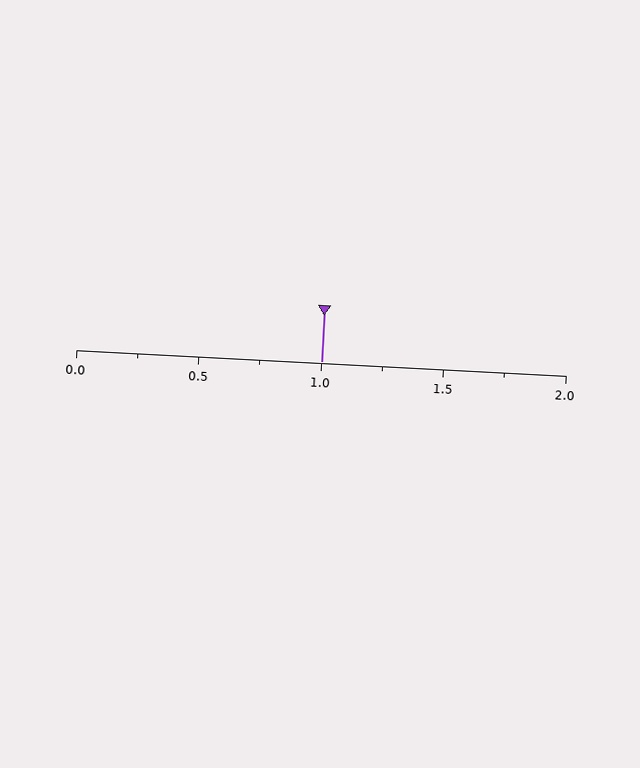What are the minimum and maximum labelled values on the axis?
The axis runs from 0.0 to 2.0.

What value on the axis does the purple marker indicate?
The marker indicates approximately 1.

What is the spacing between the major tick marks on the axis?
The major ticks are spaced 0.5 apart.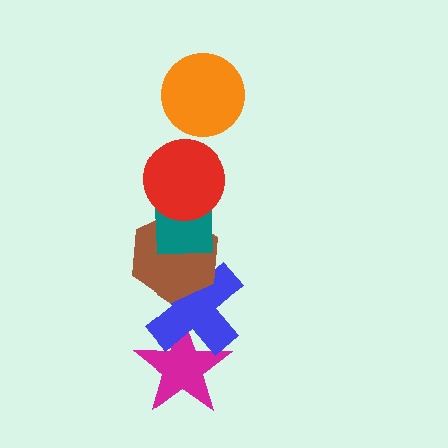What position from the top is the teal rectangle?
The teal rectangle is 3rd from the top.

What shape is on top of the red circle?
The orange circle is on top of the red circle.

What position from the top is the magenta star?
The magenta star is 6th from the top.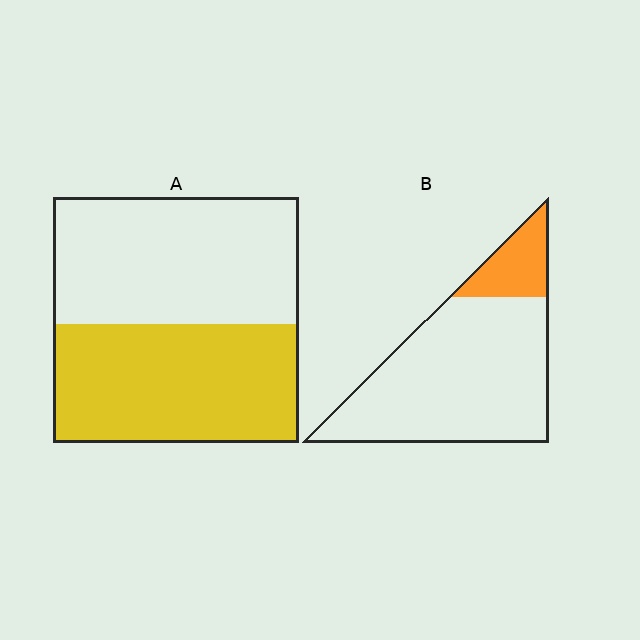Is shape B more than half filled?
No.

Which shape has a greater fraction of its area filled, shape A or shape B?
Shape A.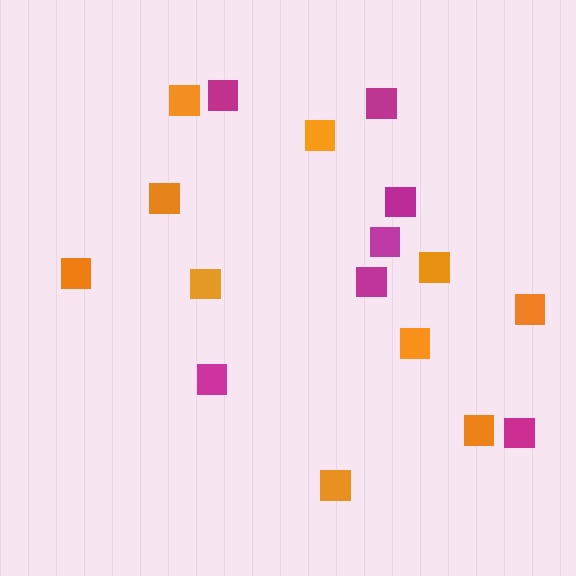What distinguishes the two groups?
There are 2 groups: one group of orange squares (10) and one group of magenta squares (7).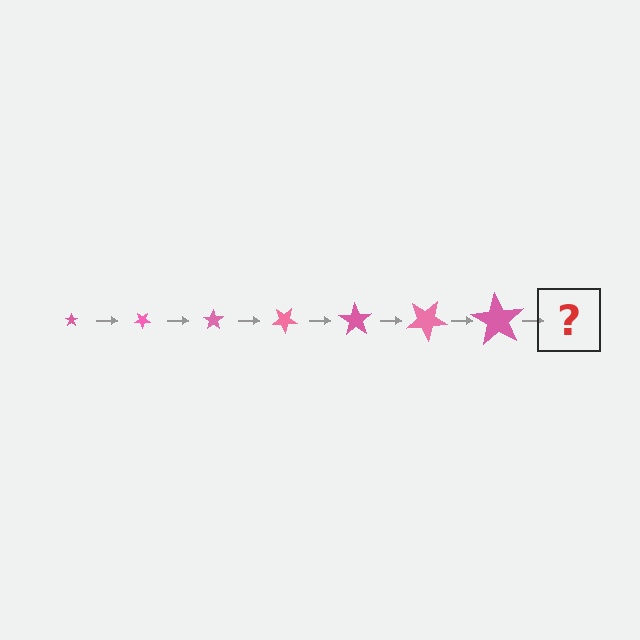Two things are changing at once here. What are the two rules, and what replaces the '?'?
The two rules are that the star grows larger each step and it rotates 35 degrees each step. The '?' should be a star, larger than the previous one and rotated 245 degrees from the start.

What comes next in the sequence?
The next element should be a star, larger than the previous one and rotated 245 degrees from the start.